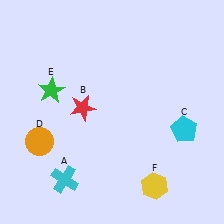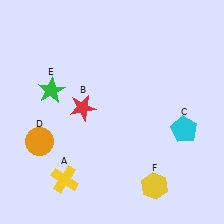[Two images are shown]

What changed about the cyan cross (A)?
In Image 1, A is cyan. In Image 2, it changed to yellow.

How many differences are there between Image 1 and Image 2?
There is 1 difference between the two images.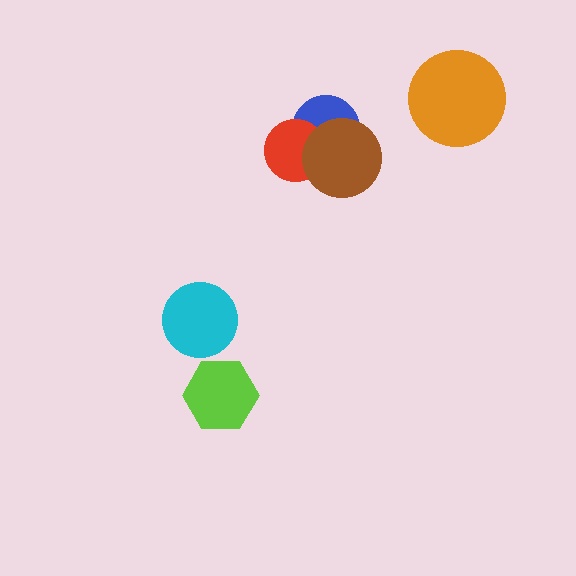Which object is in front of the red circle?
The brown circle is in front of the red circle.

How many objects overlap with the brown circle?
2 objects overlap with the brown circle.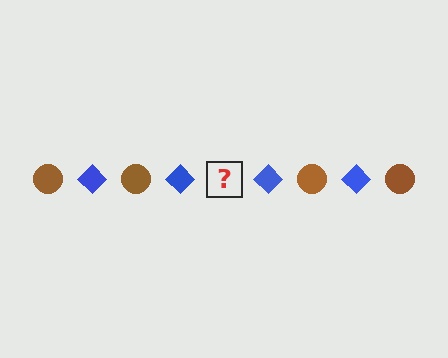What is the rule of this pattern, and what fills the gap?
The rule is that the pattern alternates between brown circle and blue diamond. The gap should be filled with a brown circle.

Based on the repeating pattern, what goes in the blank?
The blank should be a brown circle.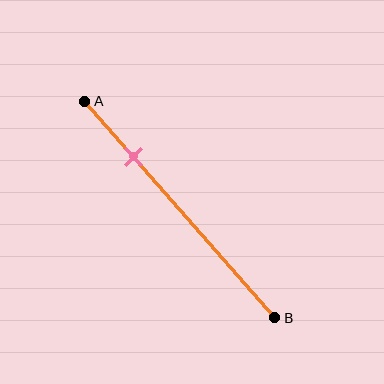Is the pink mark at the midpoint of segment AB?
No, the mark is at about 25% from A, not at the 50% midpoint.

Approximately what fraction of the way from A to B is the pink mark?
The pink mark is approximately 25% of the way from A to B.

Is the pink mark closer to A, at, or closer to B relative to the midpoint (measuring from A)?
The pink mark is closer to point A than the midpoint of segment AB.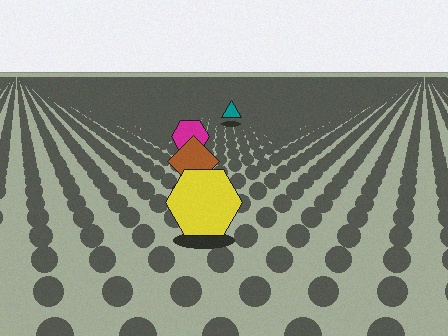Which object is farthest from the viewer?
The teal triangle is farthest from the viewer. It appears smaller and the ground texture around it is denser.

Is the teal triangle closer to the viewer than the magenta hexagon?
No. The magenta hexagon is closer — you can tell from the texture gradient: the ground texture is coarser near it.